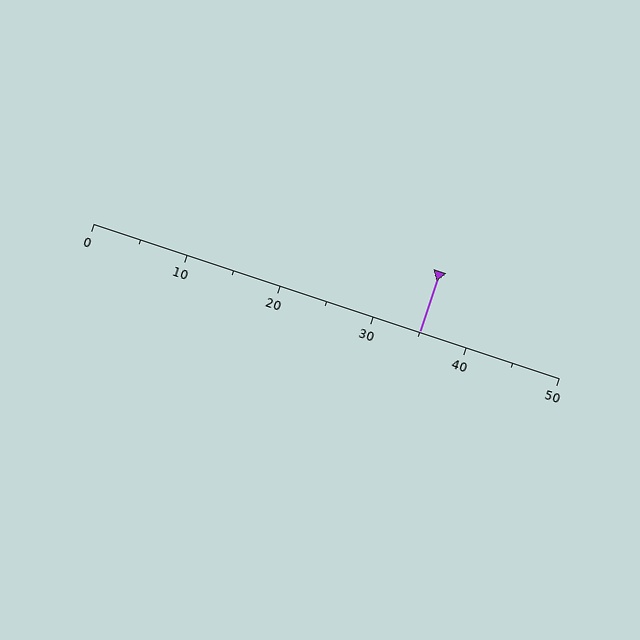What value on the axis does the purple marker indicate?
The marker indicates approximately 35.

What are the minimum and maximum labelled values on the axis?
The axis runs from 0 to 50.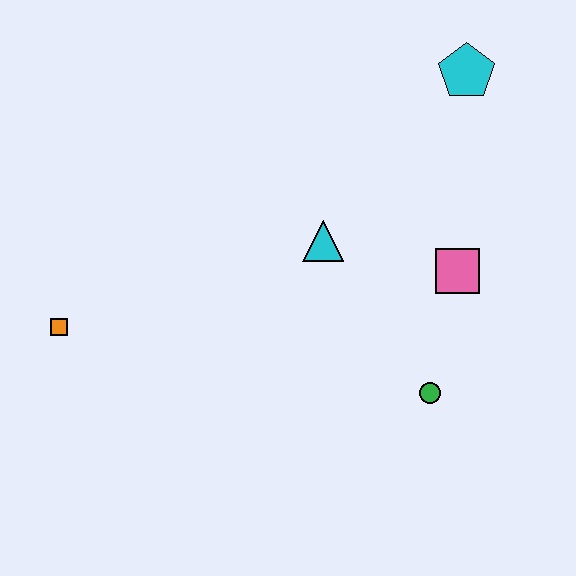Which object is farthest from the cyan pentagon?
The orange square is farthest from the cyan pentagon.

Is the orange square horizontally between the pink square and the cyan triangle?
No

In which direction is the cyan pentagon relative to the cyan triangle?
The cyan pentagon is above the cyan triangle.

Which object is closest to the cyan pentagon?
The pink square is closest to the cyan pentagon.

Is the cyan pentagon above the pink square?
Yes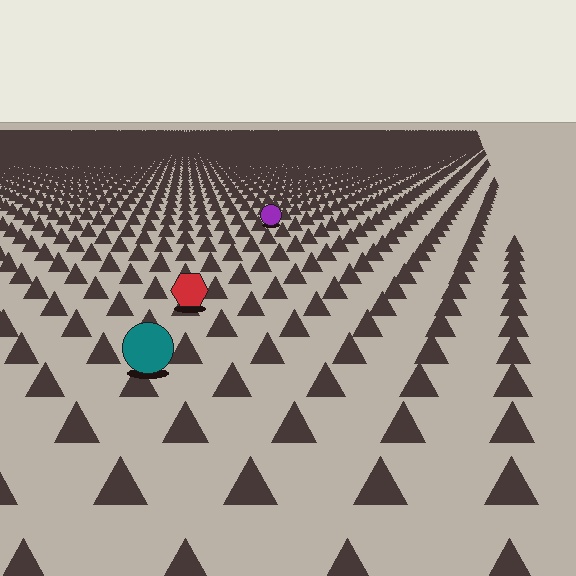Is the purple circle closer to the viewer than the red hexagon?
No. The red hexagon is closer — you can tell from the texture gradient: the ground texture is coarser near it.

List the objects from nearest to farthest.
From nearest to farthest: the teal circle, the red hexagon, the purple circle.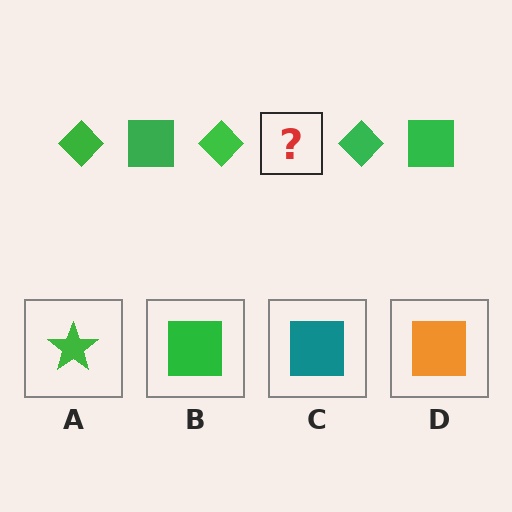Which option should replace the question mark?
Option B.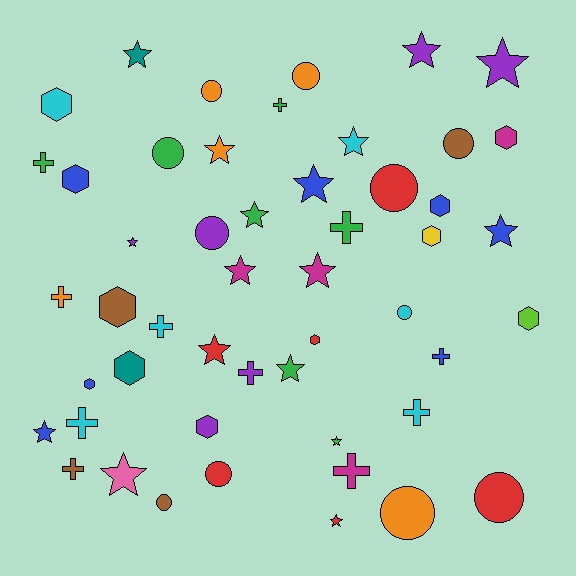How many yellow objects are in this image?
There is 1 yellow object.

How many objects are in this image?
There are 50 objects.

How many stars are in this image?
There are 17 stars.